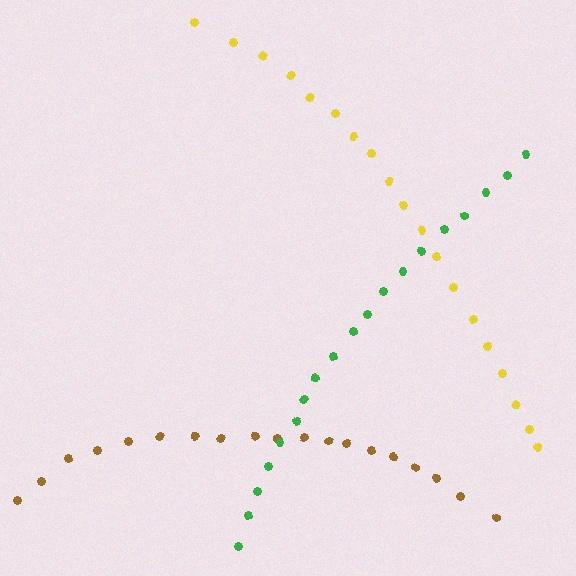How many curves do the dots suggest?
There are 3 distinct paths.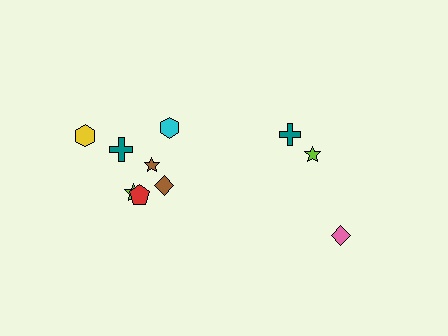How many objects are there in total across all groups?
There are 10 objects.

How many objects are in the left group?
There are 7 objects.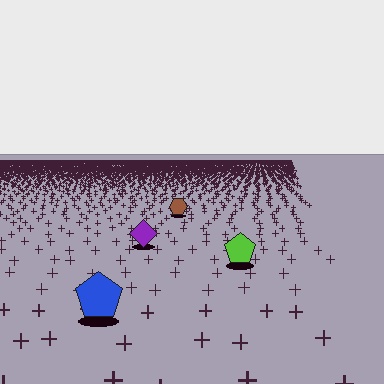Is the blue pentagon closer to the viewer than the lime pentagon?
Yes. The blue pentagon is closer — you can tell from the texture gradient: the ground texture is coarser near it.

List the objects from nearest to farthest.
From nearest to farthest: the blue pentagon, the lime pentagon, the purple diamond, the brown hexagon.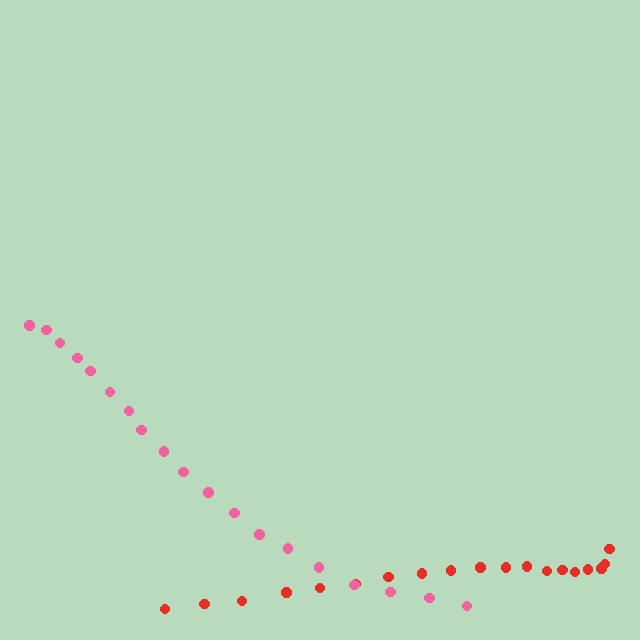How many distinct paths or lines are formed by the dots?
There are 2 distinct paths.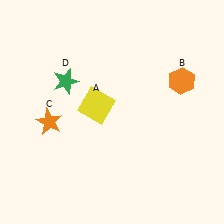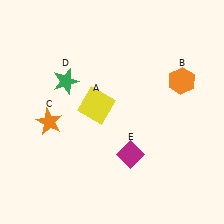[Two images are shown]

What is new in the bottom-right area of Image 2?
A magenta diamond (E) was added in the bottom-right area of Image 2.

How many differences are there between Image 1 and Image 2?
There is 1 difference between the two images.